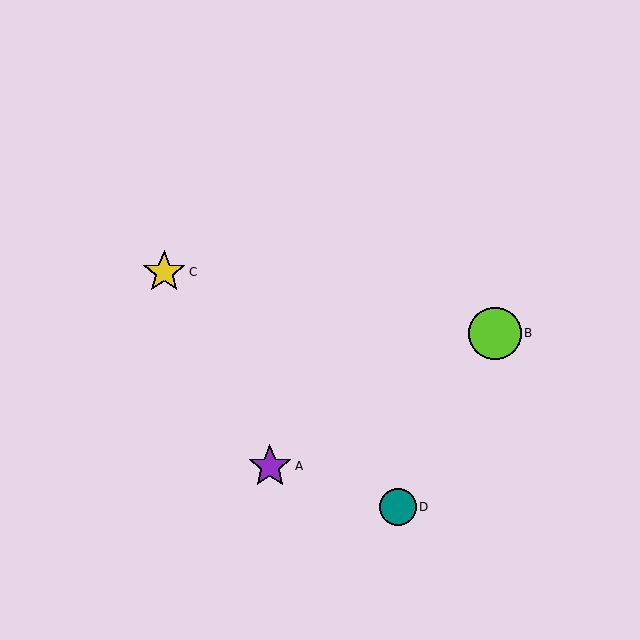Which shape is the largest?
The lime circle (labeled B) is the largest.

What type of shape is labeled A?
Shape A is a purple star.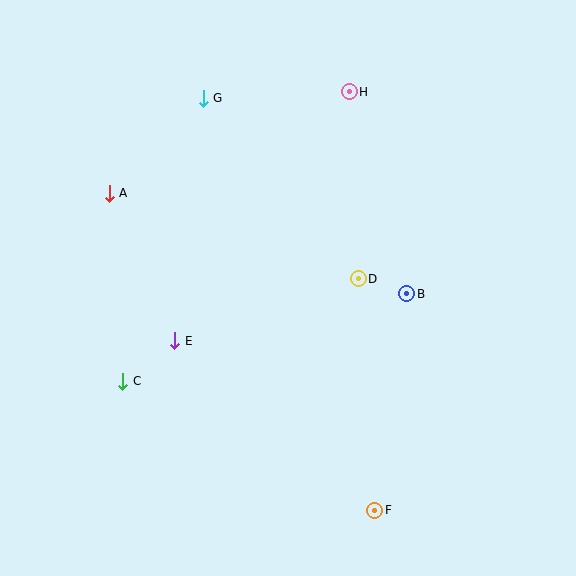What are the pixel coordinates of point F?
Point F is at (375, 510).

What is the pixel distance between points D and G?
The distance between D and G is 238 pixels.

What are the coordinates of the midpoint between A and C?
The midpoint between A and C is at (116, 287).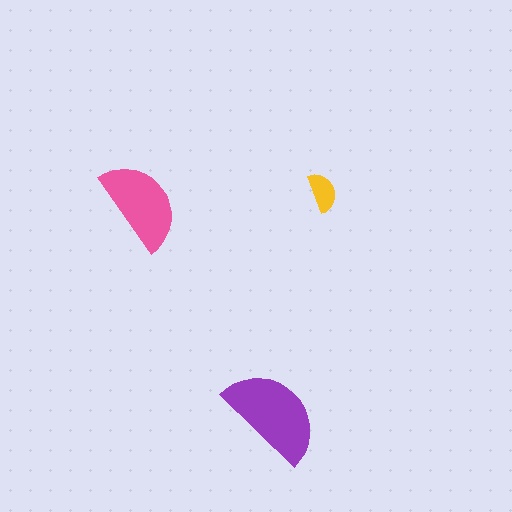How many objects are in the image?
There are 3 objects in the image.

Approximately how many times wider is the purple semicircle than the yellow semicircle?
About 2.5 times wider.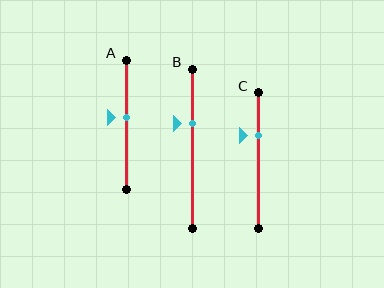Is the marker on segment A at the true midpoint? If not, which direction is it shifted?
No, the marker on segment A is shifted upward by about 6% of the segment length.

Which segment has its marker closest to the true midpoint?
Segment A has its marker closest to the true midpoint.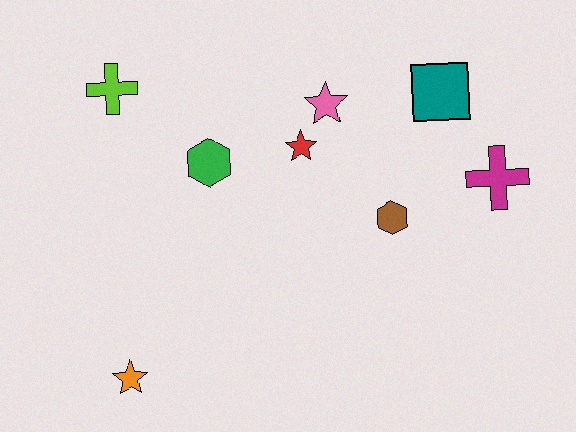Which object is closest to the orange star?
The green hexagon is closest to the orange star.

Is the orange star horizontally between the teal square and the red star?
No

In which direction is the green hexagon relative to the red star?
The green hexagon is to the left of the red star.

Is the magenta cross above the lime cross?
No